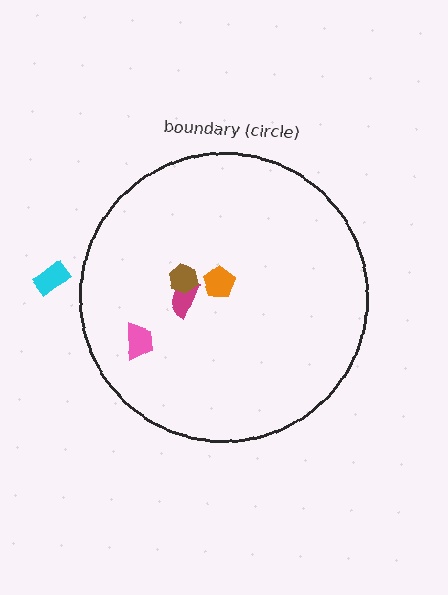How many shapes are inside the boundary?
4 inside, 1 outside.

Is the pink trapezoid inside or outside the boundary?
Inside.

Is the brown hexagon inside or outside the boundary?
Inside.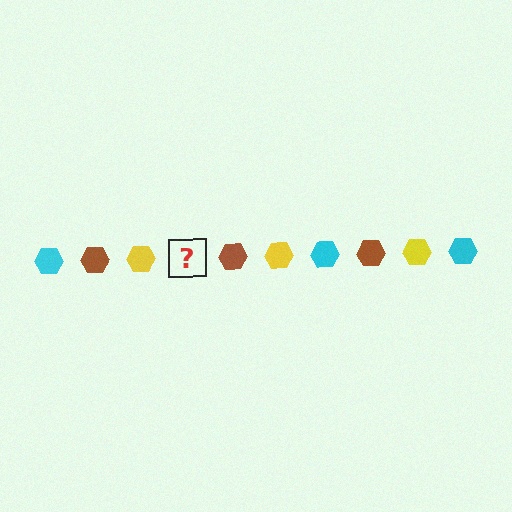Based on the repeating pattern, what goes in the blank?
The blank should be a cyan hexagon.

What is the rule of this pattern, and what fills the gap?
The rule is that the pattern cycles through cyan, brown, yellow hexagons. The gap should be filled with a cyan hexagon.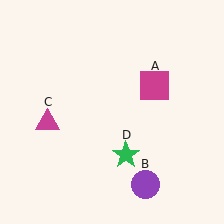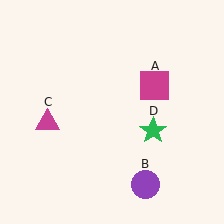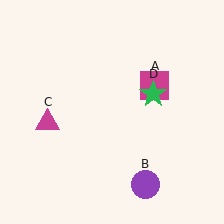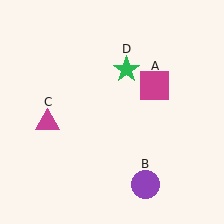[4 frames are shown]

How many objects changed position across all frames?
1 object changed position: green star (object D).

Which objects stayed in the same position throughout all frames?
Magenta square (object A) and purple circle (object B) and magenta triangle (object C) remained stationary.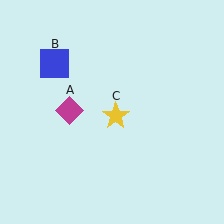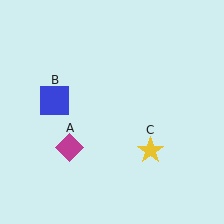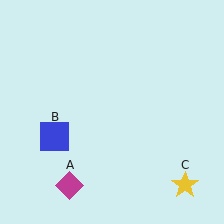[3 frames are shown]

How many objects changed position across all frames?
3 objects changed position: magenta diamond (object A), blue square (object B), yellow star (object C).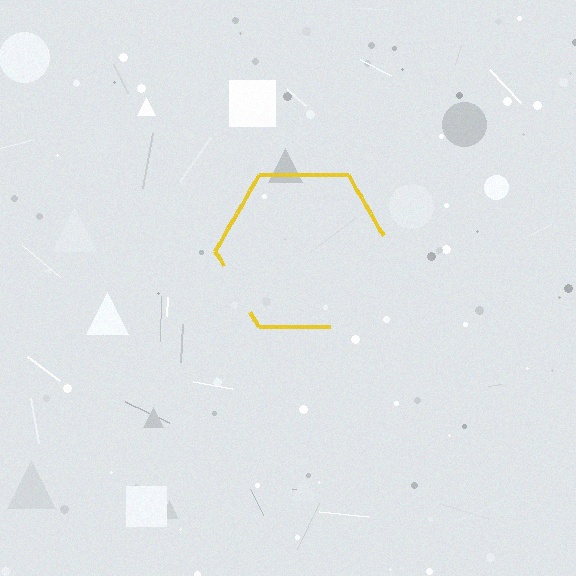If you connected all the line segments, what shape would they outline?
They would outline a hexagon.